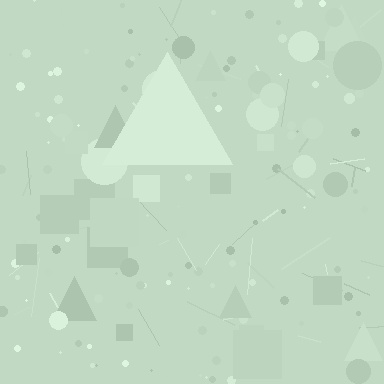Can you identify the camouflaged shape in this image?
The camouflaged shape is a triangle.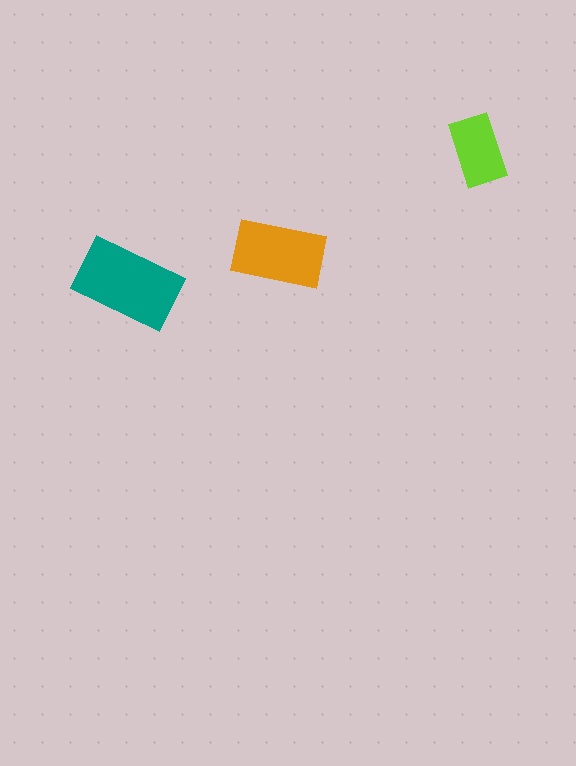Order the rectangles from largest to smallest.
the teal one, the orange one, the lime one.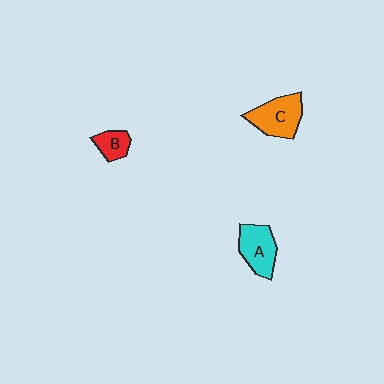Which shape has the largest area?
Shape C (orange).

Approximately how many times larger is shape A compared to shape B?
Approximately 1.7 times.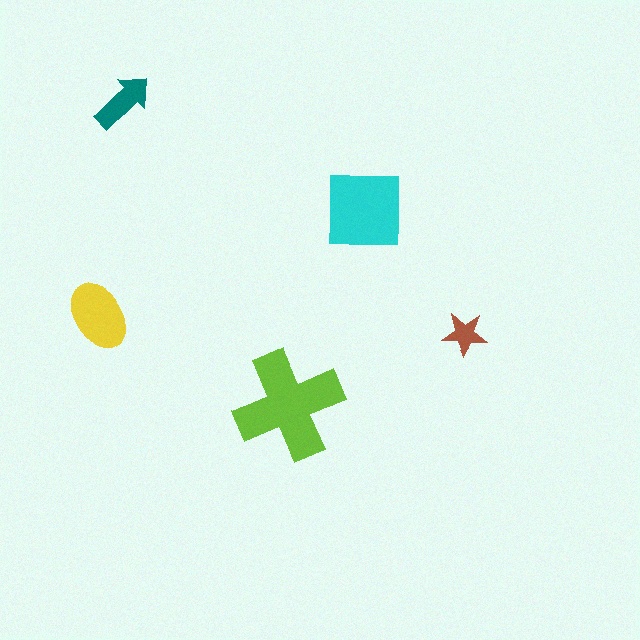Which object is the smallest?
The brown star.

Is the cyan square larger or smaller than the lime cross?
Smaller.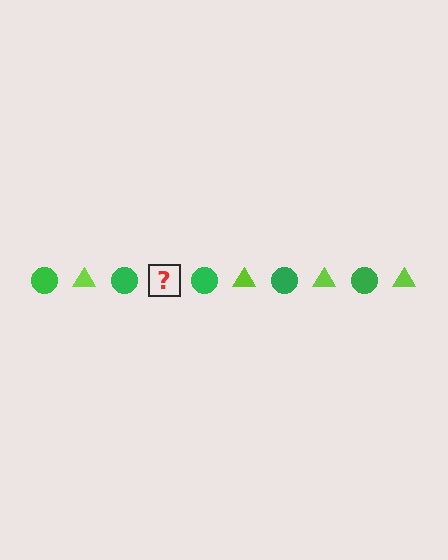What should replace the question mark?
The question mark should be replaced with a lime triangle.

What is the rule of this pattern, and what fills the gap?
The rule is that the pattern alternates between green circle and lime triangle. The gap should be filled with a lime triangle.